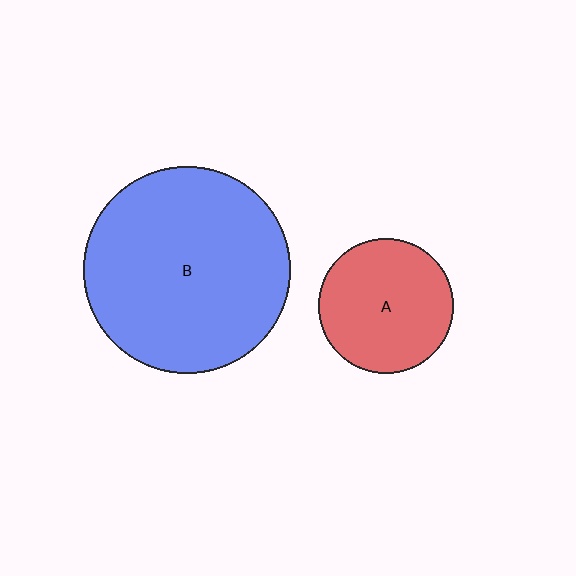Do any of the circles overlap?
No, none of the circles overlap.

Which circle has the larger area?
Circle B (blue).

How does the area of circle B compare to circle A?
Approximately 2.3 times.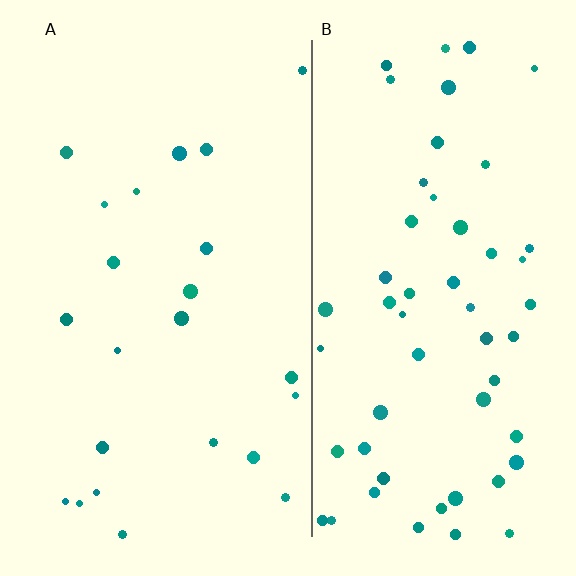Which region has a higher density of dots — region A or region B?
B (the right).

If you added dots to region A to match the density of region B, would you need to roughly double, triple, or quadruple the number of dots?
Approximately double.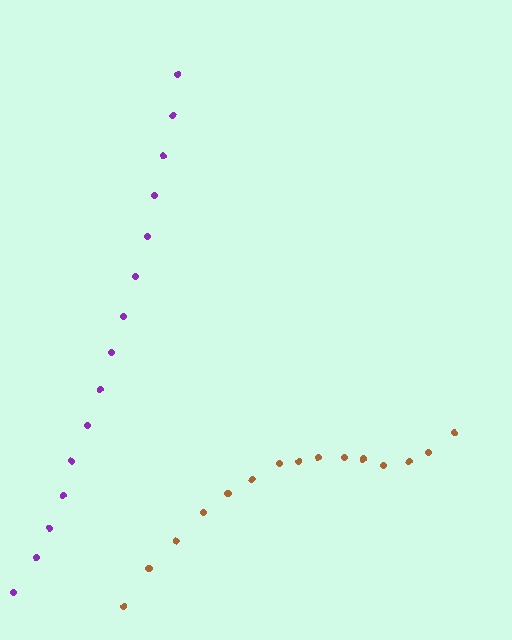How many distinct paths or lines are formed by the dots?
There are 2 distinct paths.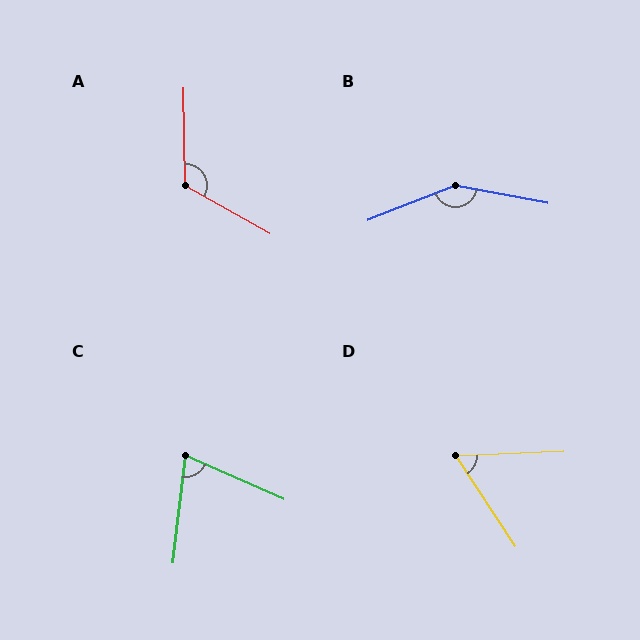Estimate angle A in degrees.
Approximately 120 degrees.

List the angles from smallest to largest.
D (59°), C (73°), A (120°), B (148°).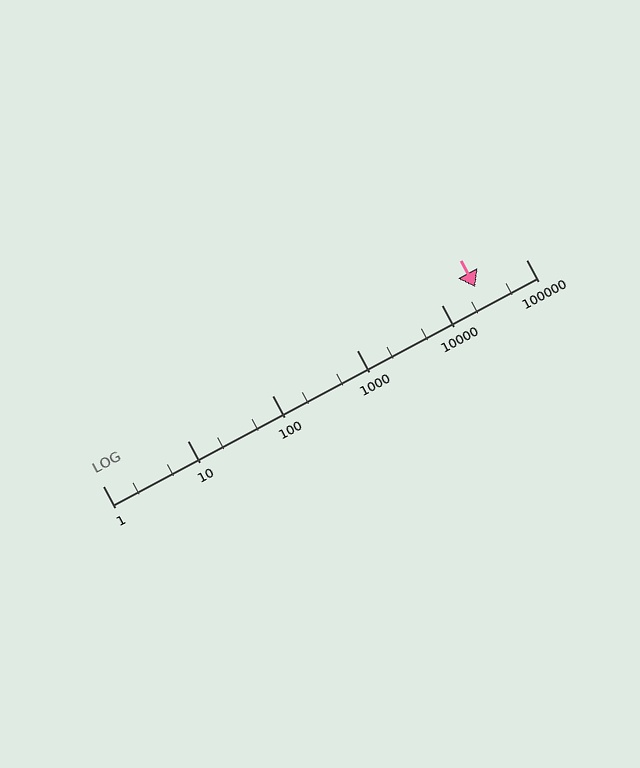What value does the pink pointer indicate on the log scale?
The pointer indicates approximately 25000.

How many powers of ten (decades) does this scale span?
The scale spans 5 decades, from 1 to 100000.